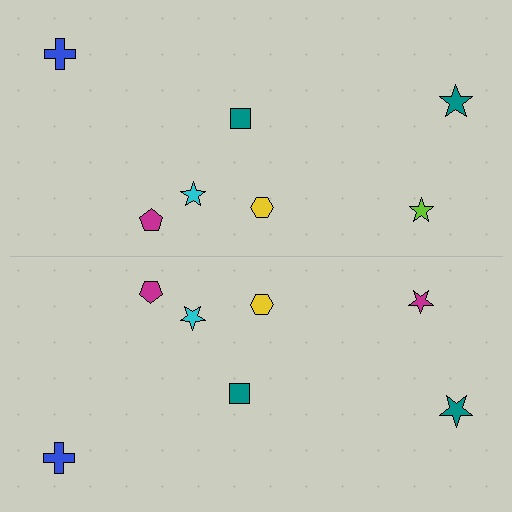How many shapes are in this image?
There are 14 shapes in this image.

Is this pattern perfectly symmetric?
No, the pattern is not perfectly symmetric. The magenta star on the bottom side breaks the symmetry — its mirror counterpart is lime.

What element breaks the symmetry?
The magenta star on the bottom side breaks the symmetry — its mirror counterpart is lime.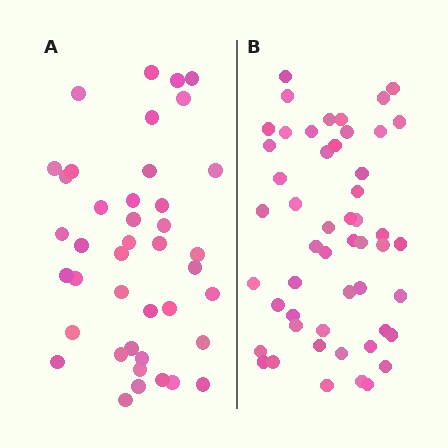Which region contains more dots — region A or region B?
Region B (the right region) has more dots.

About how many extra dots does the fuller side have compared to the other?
Region B has roughly 10 or so more dots than region A.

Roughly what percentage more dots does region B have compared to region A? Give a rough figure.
About 25% more.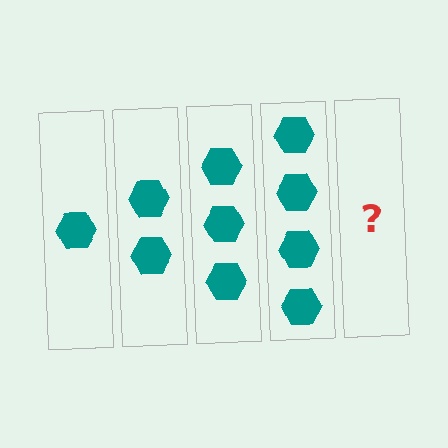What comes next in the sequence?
The next element should be 5 hexagons.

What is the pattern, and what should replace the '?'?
The pattern is that each step adds one more hexagon. The '?' should be 5 hexagons.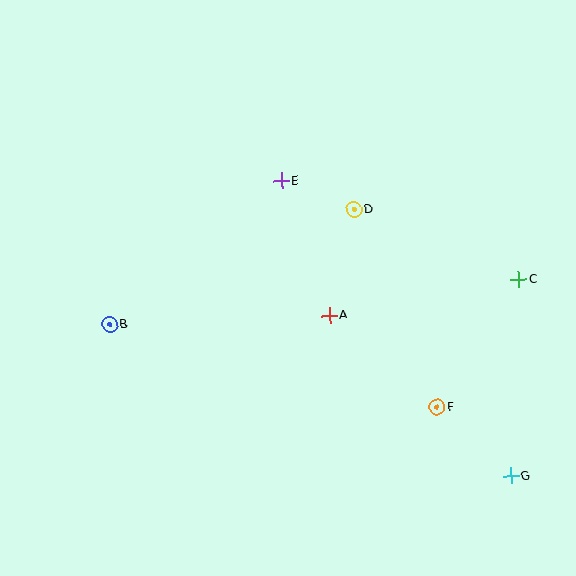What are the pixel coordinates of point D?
Point D is at (354, 210).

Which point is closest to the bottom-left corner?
Point B is closest to the bottom-left corner.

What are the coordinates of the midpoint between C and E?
The midpoint between C and E is at (400, 230).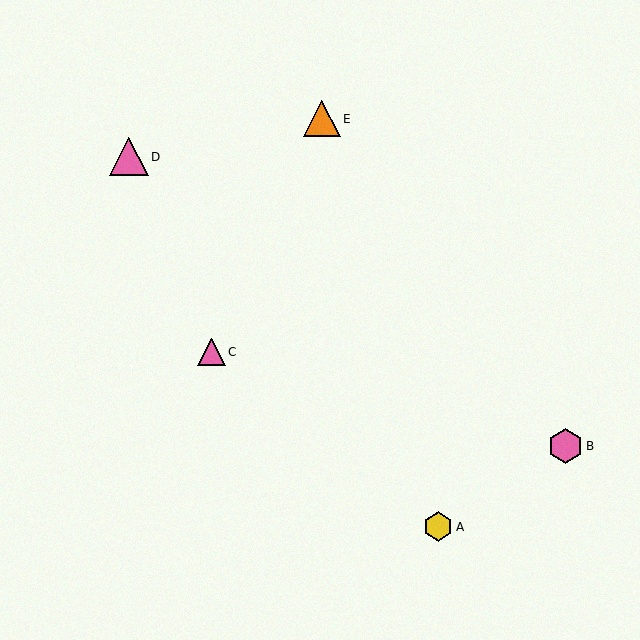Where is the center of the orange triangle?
The center of the orange triangle is at (322, 119).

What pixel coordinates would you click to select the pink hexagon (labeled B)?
Click at (566, 446) to select the pink hexagon B.